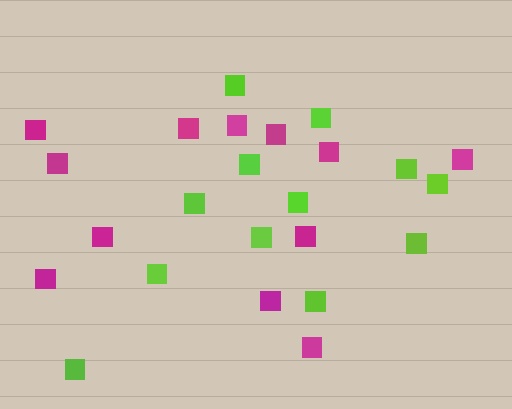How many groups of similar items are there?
There are 2 groups: one group of lime squares (12) and one group of magenta squares (12).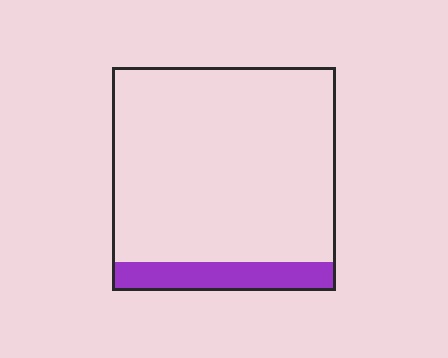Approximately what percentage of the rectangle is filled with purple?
Approximately 15%.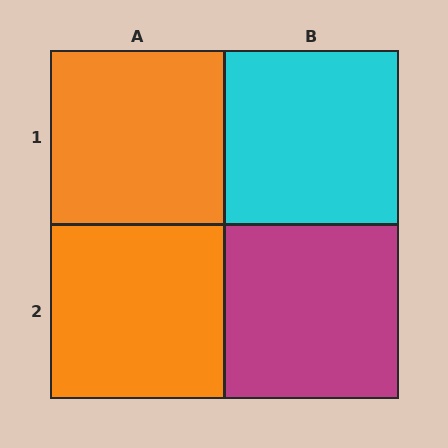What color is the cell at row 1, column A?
Orange.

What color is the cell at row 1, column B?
Cyan.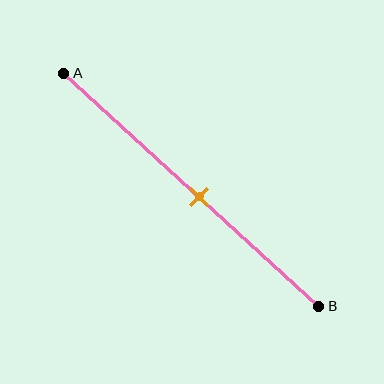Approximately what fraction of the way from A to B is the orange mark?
The orange mark is approximately 55% of the way from A to B.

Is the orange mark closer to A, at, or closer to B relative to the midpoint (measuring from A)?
The orange mark is closer to point B than the midpoint of segment AB.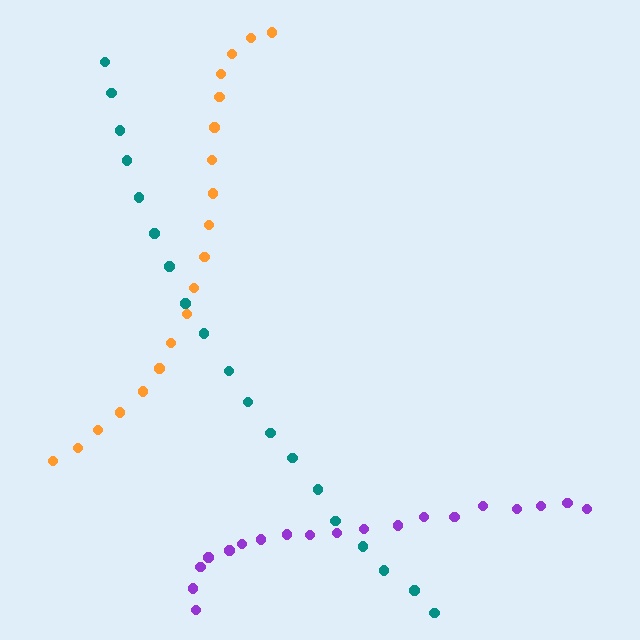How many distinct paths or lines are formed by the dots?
There are 3 distinct paths.